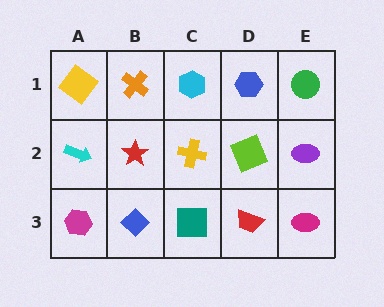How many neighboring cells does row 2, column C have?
4.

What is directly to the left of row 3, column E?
A red trapezoid.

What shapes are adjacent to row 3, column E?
A purple ellipse (row 2, column E), a red trapezoid (row 3, column D).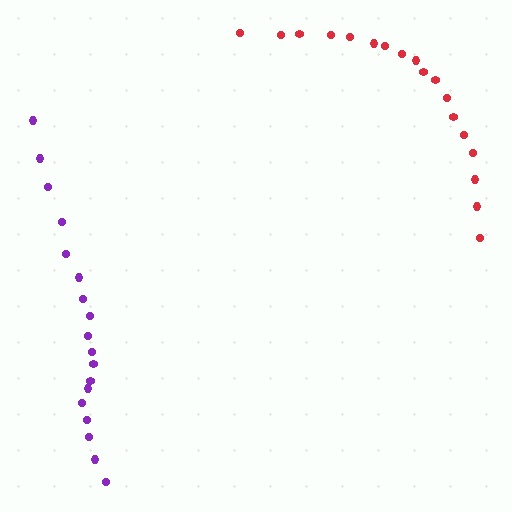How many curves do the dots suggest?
There are 2 distinct paths.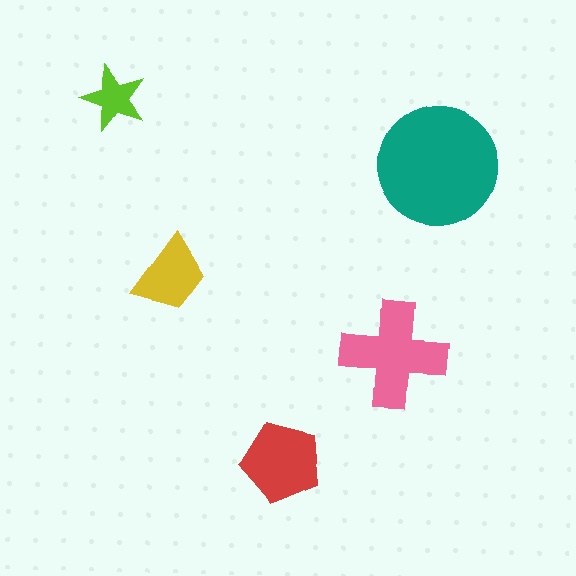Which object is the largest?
The teal circle.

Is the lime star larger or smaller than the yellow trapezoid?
Smaller.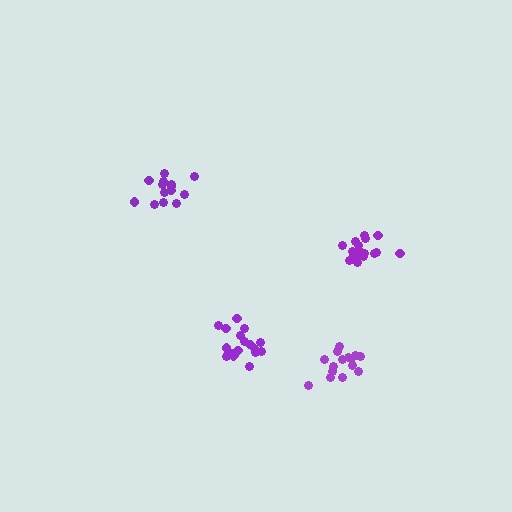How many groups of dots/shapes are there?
There are 4 groups.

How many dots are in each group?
Group 1: 15 dots, Group 2: 16 dots, Group 3: 19 dots, Group 4: 19 dots (69 total).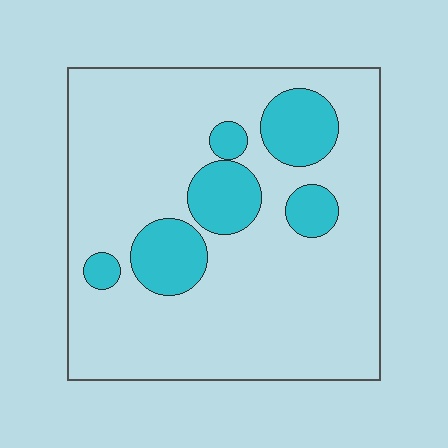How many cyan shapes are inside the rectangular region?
6.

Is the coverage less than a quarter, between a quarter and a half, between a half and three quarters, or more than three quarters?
Less than a quarter.